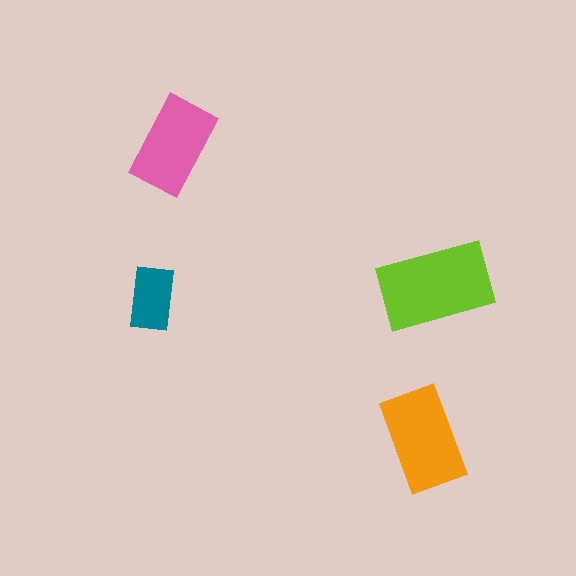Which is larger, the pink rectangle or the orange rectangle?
The orange one.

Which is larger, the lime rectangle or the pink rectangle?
The lime one.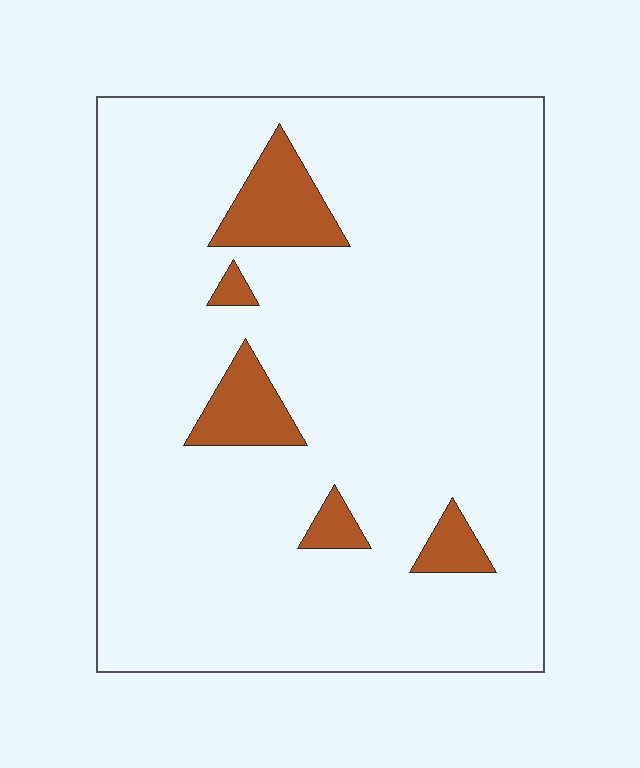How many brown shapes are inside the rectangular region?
5.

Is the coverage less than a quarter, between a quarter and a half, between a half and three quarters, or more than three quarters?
Less than a quarter.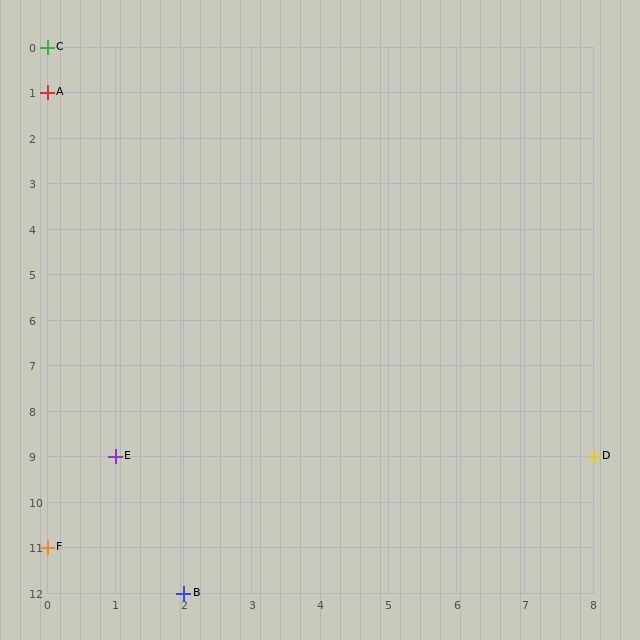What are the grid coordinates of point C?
Point C is at grid coordinates (0, 0).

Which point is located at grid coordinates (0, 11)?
Point F is at (0, 11).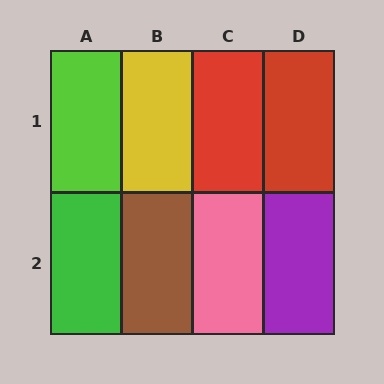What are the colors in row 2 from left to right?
Green, brown, pink, purple.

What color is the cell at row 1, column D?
Red.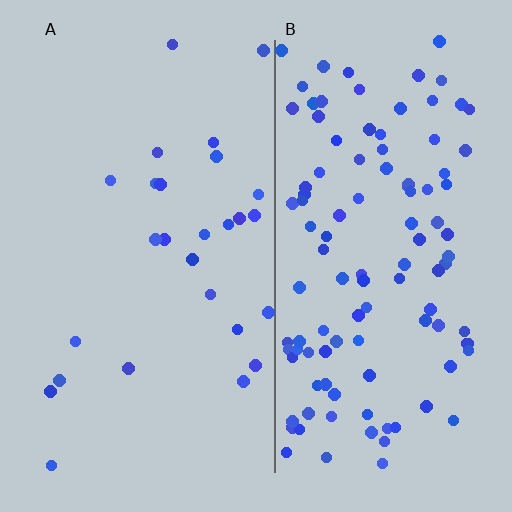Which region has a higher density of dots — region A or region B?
B (the right).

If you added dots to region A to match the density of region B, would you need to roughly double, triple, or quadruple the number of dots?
Approximately quadruple.